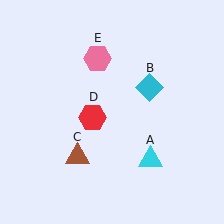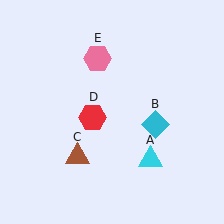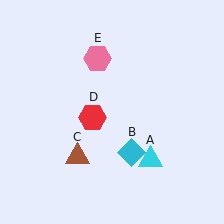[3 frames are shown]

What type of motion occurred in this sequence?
The cyan diamond (object B) rotated clockwise around the center of the scene.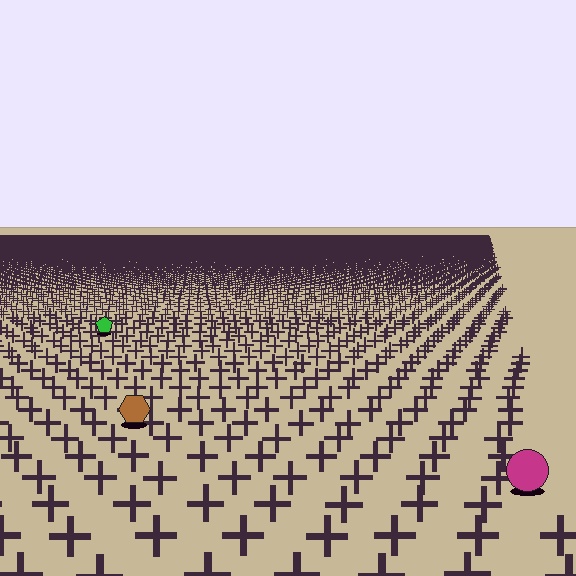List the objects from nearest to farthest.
From nearest to farthest: the magenta circle, the brown hexagon, the green pentagon.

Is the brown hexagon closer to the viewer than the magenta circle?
No. The magenta circle is closer — you can tell from the texture gradient: the ground texture is coarser near it.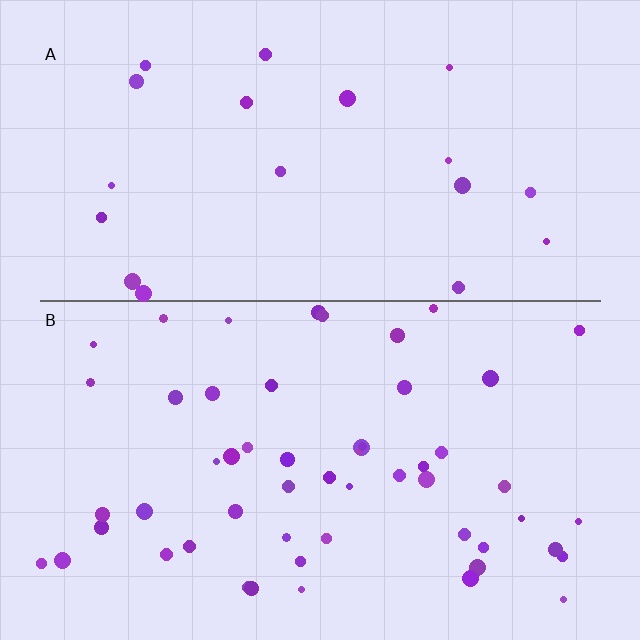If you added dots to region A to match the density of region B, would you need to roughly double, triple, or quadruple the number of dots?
Approximately triple.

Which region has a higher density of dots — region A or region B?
B (the bottom).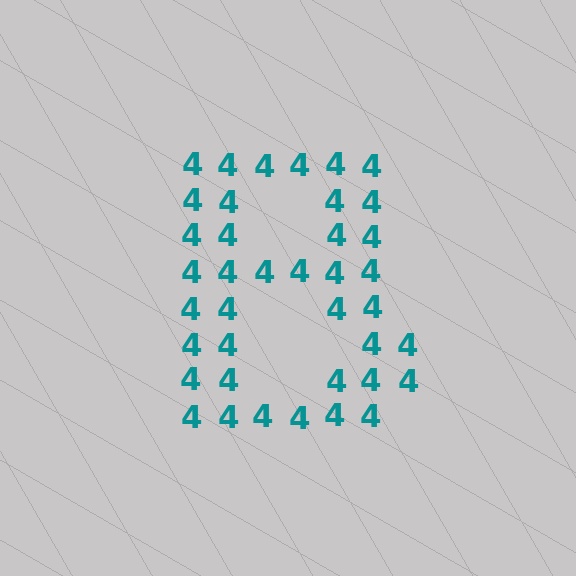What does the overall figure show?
The overall figure shows the letter B.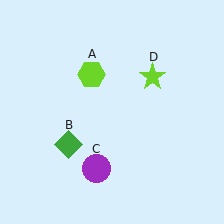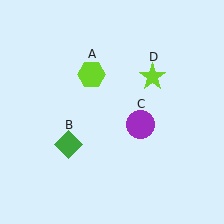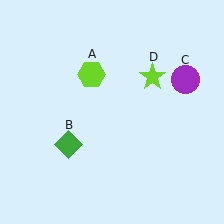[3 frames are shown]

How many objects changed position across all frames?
1 object changed position: purple circle (object C).